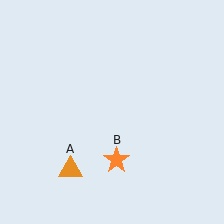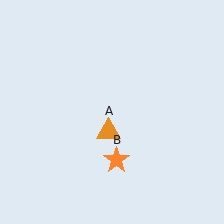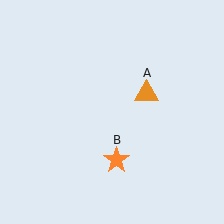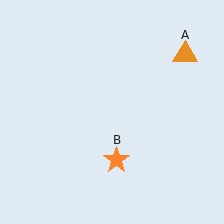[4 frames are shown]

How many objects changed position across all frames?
1 object changed position: orange triangle (object A).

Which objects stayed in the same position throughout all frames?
Orange star (object B) remained stationary.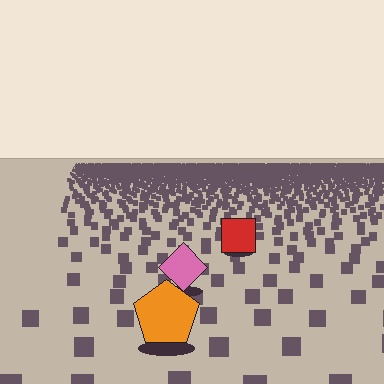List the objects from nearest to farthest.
From nearest to farthest: the orange pentagon, the pink diamond, the red square.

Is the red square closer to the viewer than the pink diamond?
No. The pink diamond is closer — you can tell from the texture gradient: the ground texture is coarser near it.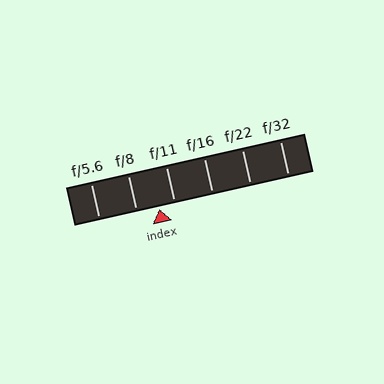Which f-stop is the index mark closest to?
The index mark is closest to f/11.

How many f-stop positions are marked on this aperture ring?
There are 6 f-stop positions marked.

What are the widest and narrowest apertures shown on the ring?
The widest aperture shown is f/5.6 and the narrowest is f/32.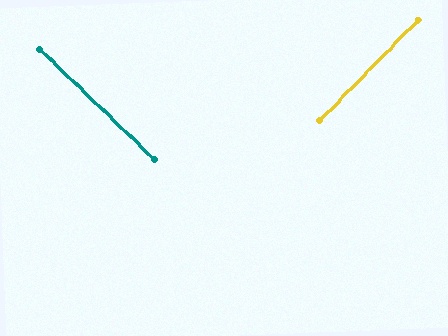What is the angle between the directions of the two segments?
Approximately 90 degrees.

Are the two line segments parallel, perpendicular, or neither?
Perpendicular — they meet at approximately 90°.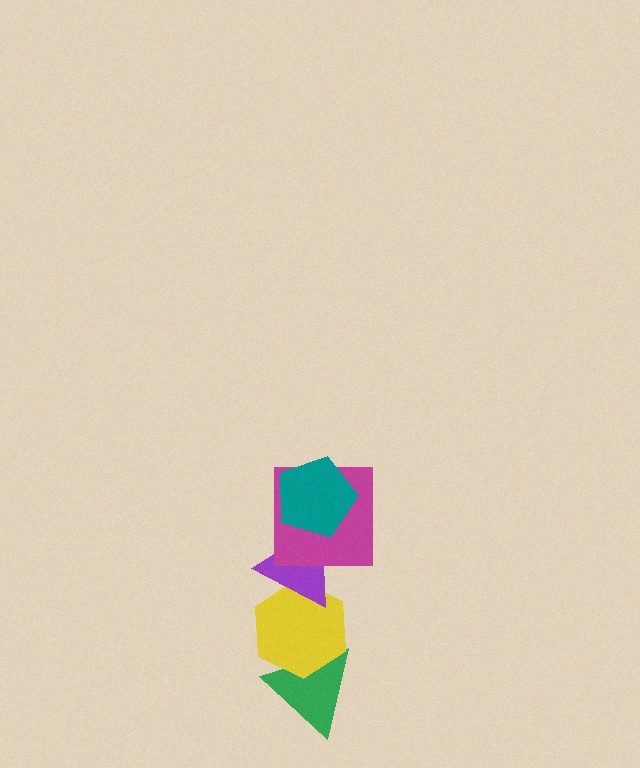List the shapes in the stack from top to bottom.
From top to bottom: the teal pentagon, the magenta square, the purple triangle, the yellow hexagon, the green triangle.